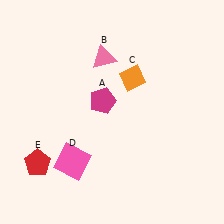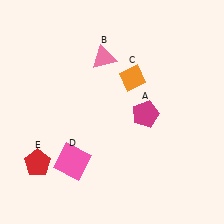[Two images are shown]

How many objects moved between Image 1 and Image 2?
1 object moved between the two images.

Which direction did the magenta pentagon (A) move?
The magenta pentagon (A) moved right.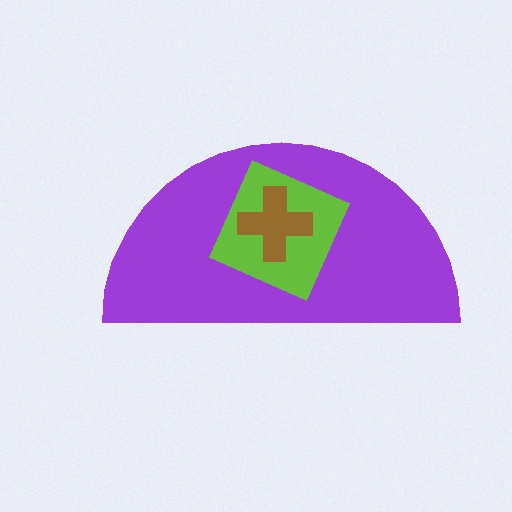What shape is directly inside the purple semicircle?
The lime square.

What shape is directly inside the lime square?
The brown cross.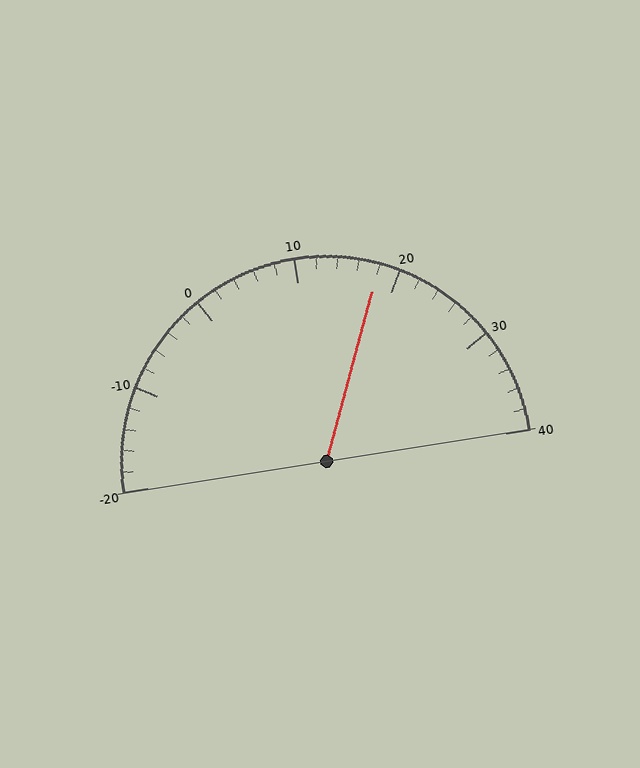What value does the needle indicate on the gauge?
The needle indicates approximately 18.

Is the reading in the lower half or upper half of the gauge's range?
The reading is in the upper half of the range (-20 to 40).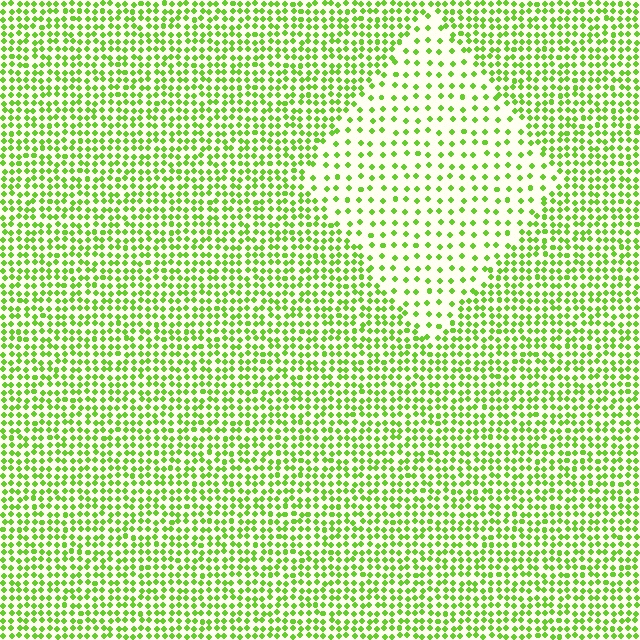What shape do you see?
I see a diamond.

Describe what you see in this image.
The image contains small lime elements arranged at two different densities. A diamond-shaped region is visible where the elements are less densely packed than the surrounding area.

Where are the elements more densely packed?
The elements are more densely packed outside the diamond boundary.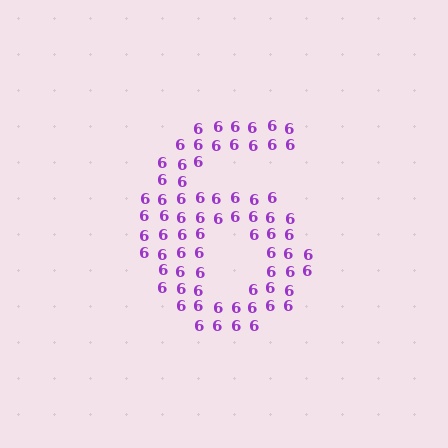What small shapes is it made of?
It is made of small digit 6's.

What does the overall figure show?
The overall figure shows the digit 6.